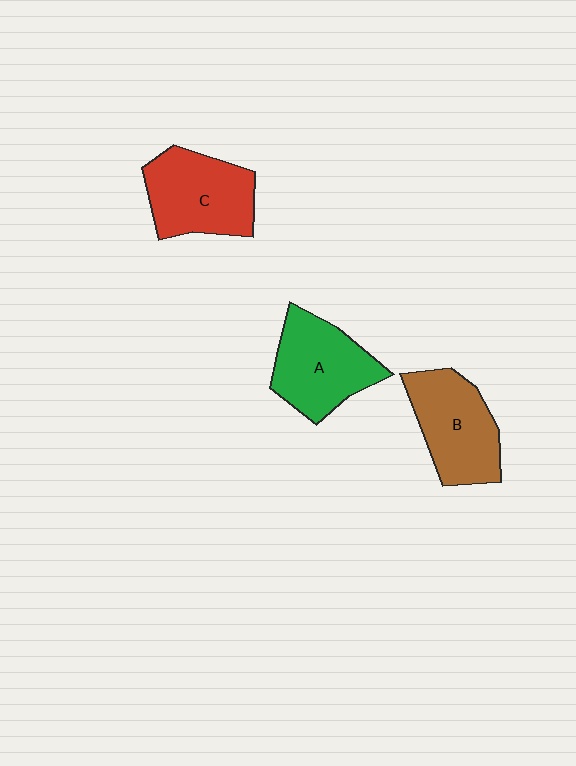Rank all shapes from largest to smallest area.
From largest to smallest: C (red), B (brown), A (green).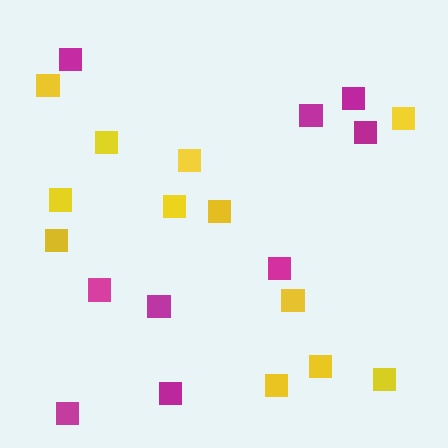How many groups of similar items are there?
There are 2 groups: one group of magenta squares (9) and one group of yellow squares (12).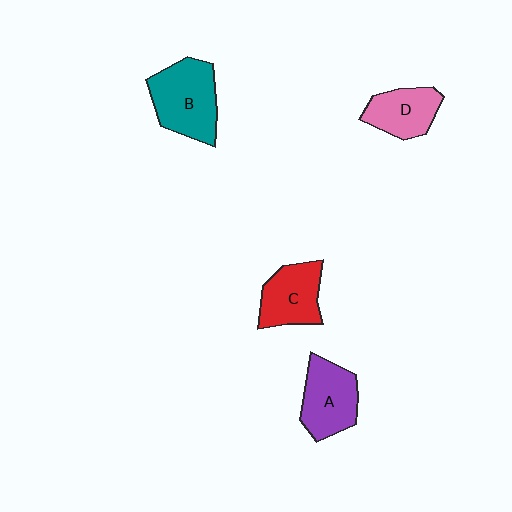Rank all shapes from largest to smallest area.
From largest to smallest: B (teal), A (purple), C (red), D (pink).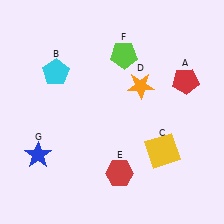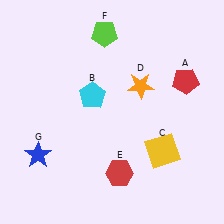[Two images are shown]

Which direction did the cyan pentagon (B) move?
The cyan pentagon (B) moved right.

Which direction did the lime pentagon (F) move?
The lime pentagon (F) moved up.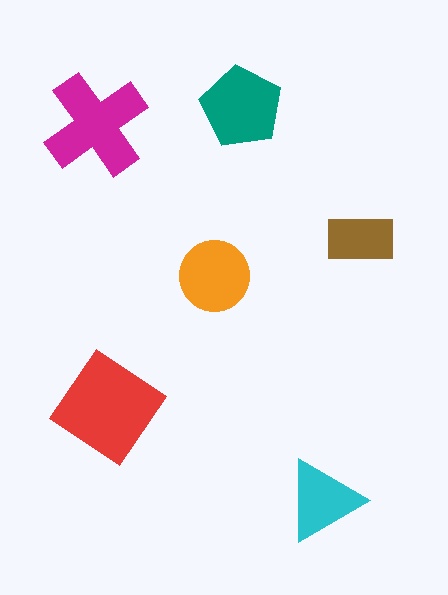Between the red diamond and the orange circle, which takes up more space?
The red diamond.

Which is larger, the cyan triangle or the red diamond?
The red diamond.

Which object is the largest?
The red diamond.